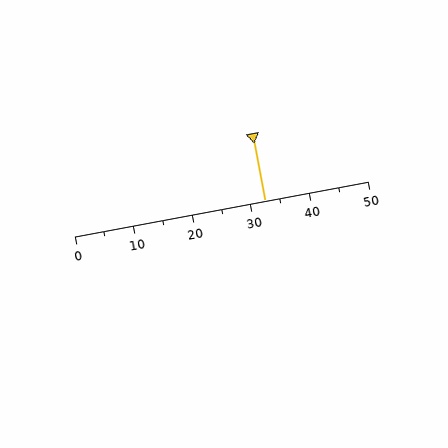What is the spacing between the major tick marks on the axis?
The major ticks are spaced 10 apart.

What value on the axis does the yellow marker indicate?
The marker indicates approximately 32.5.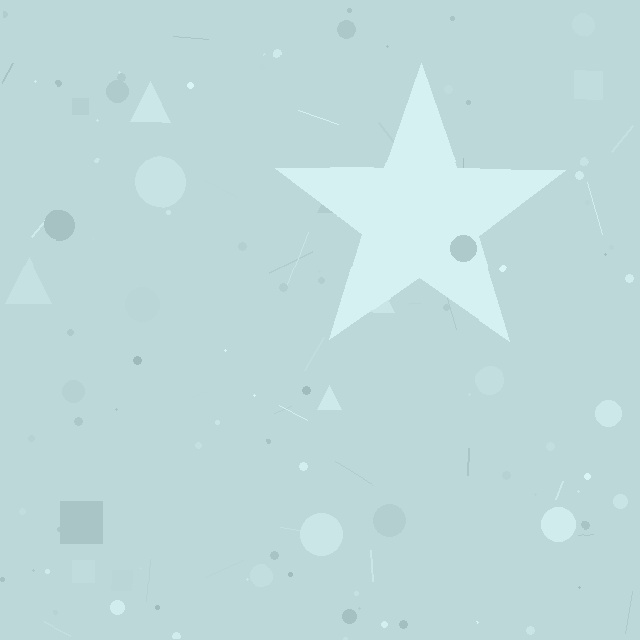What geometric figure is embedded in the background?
A star is embedded in the background.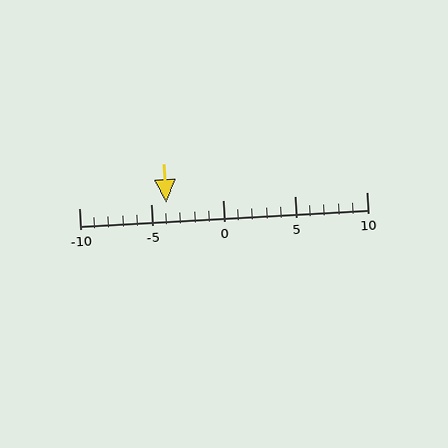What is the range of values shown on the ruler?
The ruler shows values from -10 to 10.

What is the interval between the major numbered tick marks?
The major tick marks are spaced 5 units apart.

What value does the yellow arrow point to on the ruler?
The yellow arrow points to approximately -4.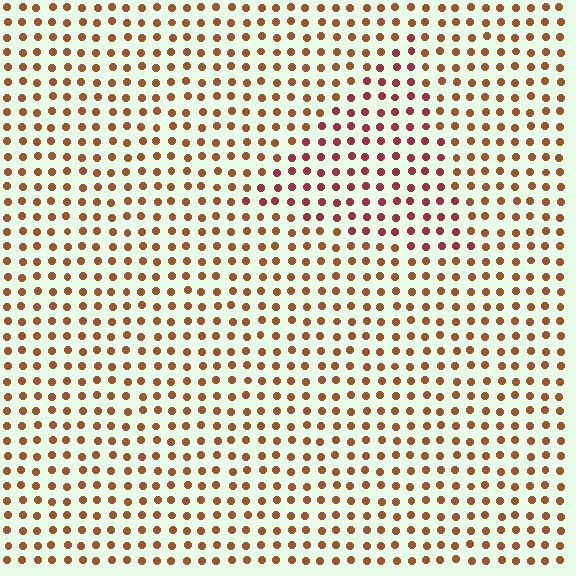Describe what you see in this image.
The image is filled with small brown elements in a uniform arrangement. A triangle-shaped region is visible where the elements are tinted to a slightly different hue, forming a subtle color boundary.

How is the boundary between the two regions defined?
The boundary is defined purely by a slight shift in hue (about 33 degrees). Spacing, size, and orientation are identical on both sides.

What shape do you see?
I see a triangle.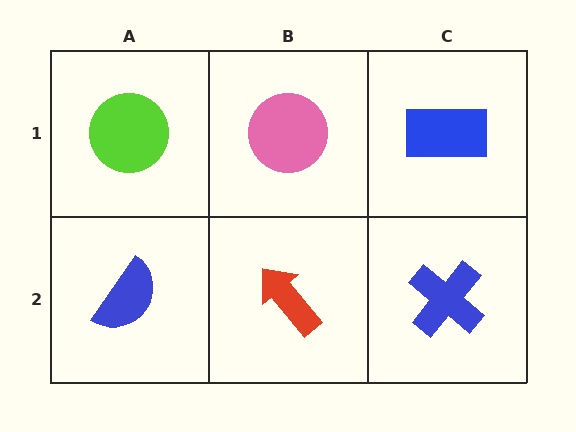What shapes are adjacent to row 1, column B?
A red arrow (row 2, column B), a lime circle (row 1, column A), a blue rectangle (row 1, column C).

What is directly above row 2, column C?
A blue rectangle.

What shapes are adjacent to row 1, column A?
A blue semicircle (row 2, column A), a pink circle (row 1, column B).